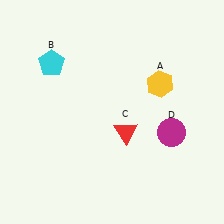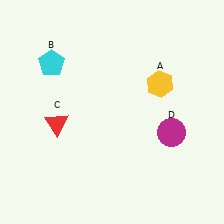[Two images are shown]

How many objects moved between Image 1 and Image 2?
1 object moved between the two images.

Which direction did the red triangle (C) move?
The red triangle (C) moved left.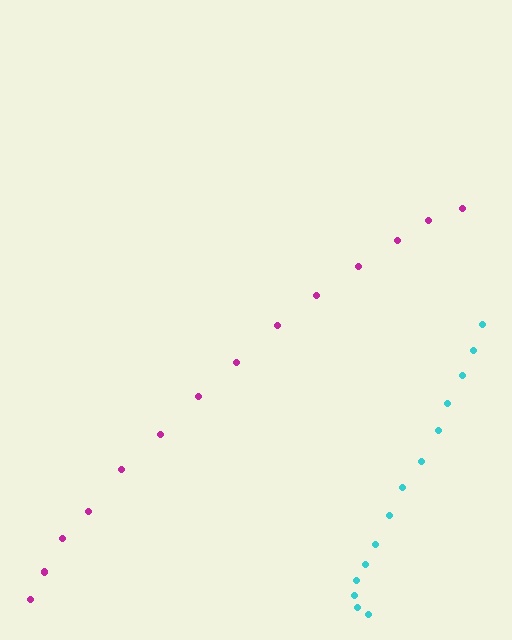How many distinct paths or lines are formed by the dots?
There are 2 distinct paths.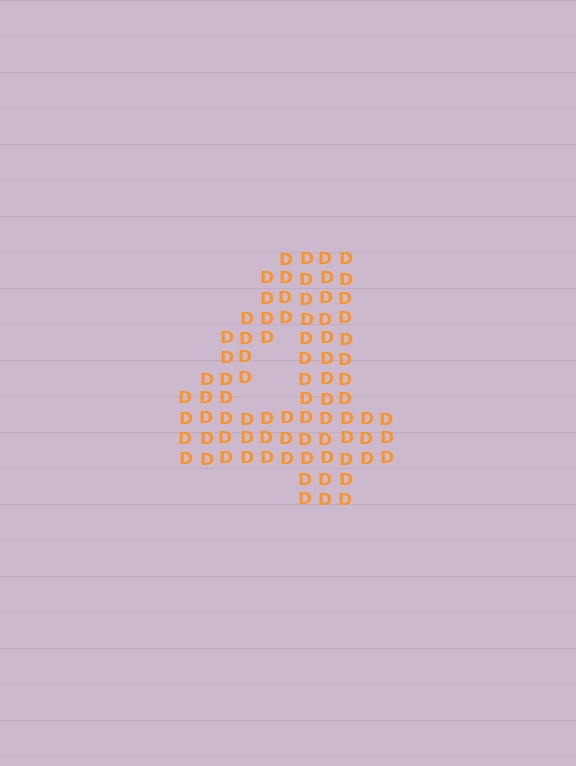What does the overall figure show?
The overall figure shows the digit 4.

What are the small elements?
The small elements are letter D's.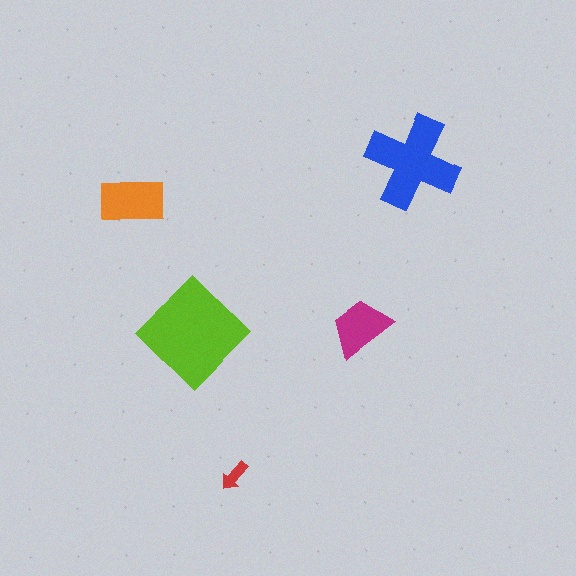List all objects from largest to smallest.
The lime diamond, the blue cross, the orange rectangle, the magenta trapezoid, the red arrow.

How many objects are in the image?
There are 5 objects in the image.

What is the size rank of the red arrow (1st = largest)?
5th.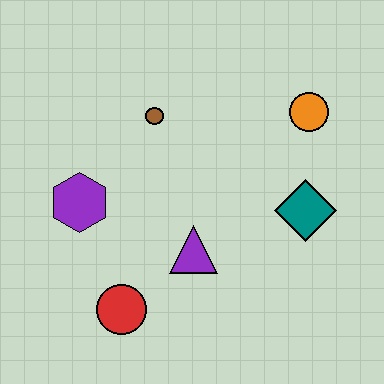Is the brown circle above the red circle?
Yes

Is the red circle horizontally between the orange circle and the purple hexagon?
Yes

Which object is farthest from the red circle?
The orange circle is farthest from the red circle.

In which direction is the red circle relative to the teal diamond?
The red circle is to the left of the teal diamond.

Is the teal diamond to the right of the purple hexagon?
Yes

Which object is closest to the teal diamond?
The orange circle is closest to the teal diamond.